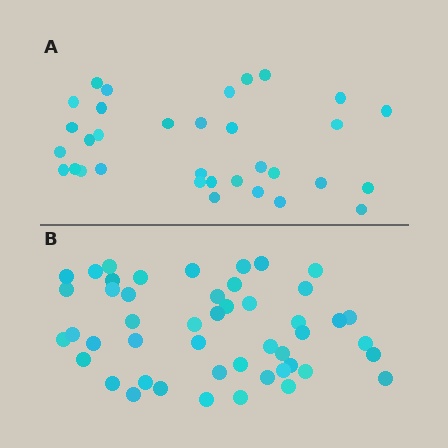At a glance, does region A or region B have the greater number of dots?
Region B (the bottom region) has more dots.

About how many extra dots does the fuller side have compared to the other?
Region B has approximately 15 more dots than region A.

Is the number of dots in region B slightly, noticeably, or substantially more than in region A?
Region B has substantially more. The ratio is roughly 1.5 to 1.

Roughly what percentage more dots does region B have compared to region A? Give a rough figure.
About 45% more.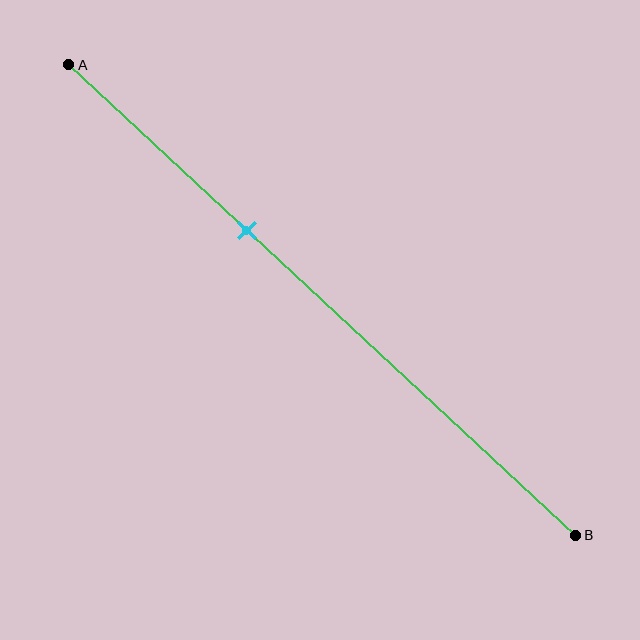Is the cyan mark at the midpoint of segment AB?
No, the mark is at about 35% from A, not at the 50% midpoint.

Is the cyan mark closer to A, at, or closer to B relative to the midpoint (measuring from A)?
The cyan mark is closer to point A than the midpoint of segment AB.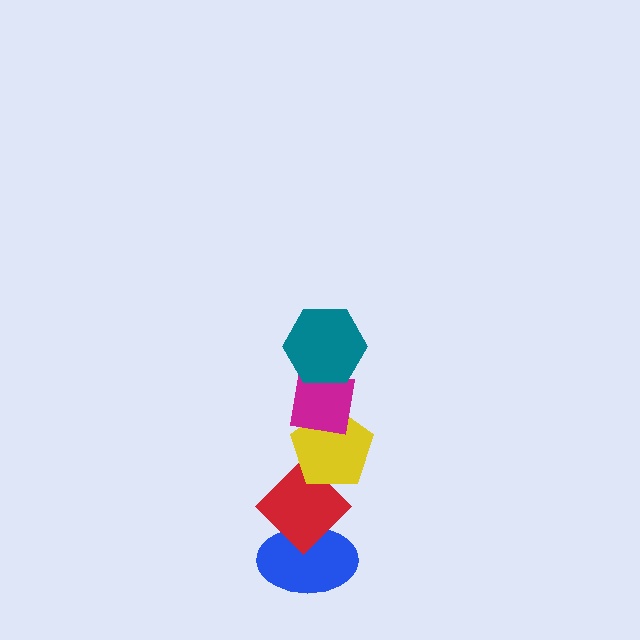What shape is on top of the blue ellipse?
The red diamond is on top of the blue ellipse.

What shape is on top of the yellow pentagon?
The magenta square is on top of the yellow pentagon.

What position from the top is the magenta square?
The magenta square is 2nd from the top.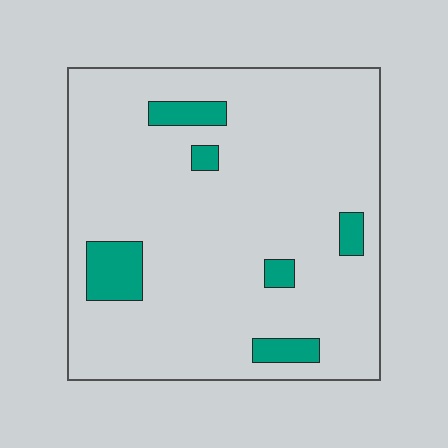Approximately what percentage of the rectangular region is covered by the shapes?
Approximately 10%.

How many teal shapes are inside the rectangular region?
6.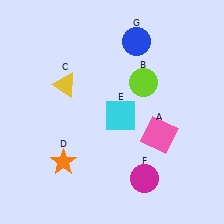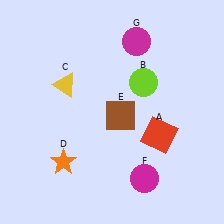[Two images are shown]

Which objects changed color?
A changed from pink to red. E changed from cyan to brown. G changed from blue to magenta.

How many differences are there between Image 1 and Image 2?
There are 3 differences between the two images.